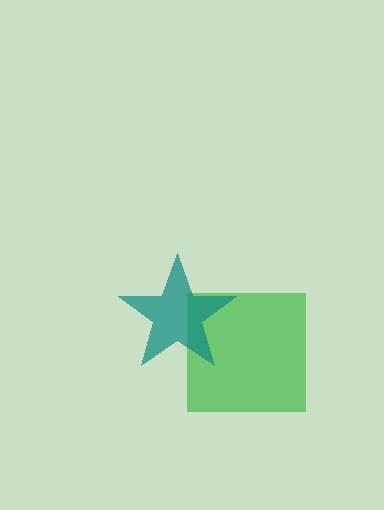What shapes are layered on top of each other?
The layered shapes are: a green square, a teal star.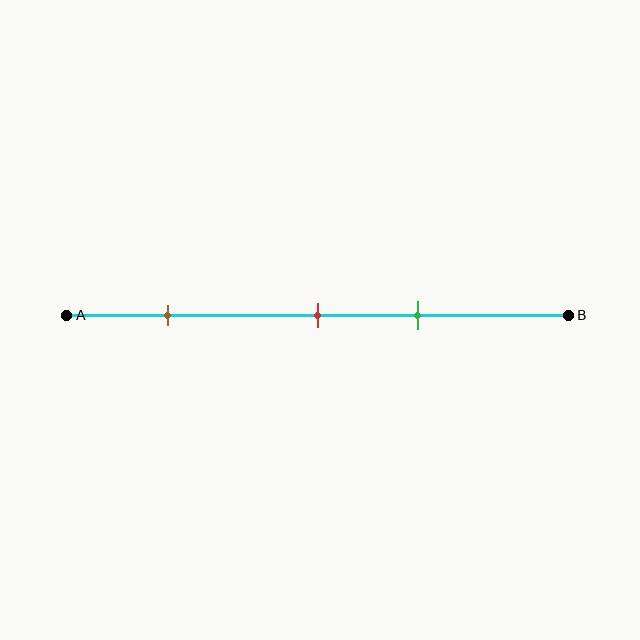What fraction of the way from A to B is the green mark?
The green mark is approximately 70% (0.7) of the way from A to B.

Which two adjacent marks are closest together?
The red and green marks are the closest adjacent pair.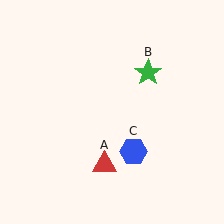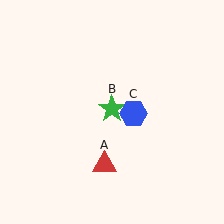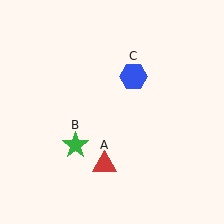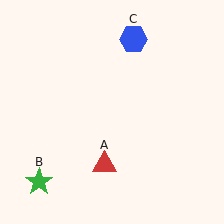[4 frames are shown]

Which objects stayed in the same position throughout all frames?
Red triangle (object A) remained stationary.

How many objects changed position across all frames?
2 objects changed position: green star (object B), blue hexagon (object C).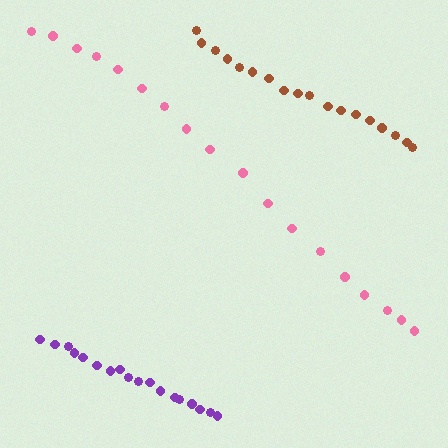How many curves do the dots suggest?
There are 3 distinct paths.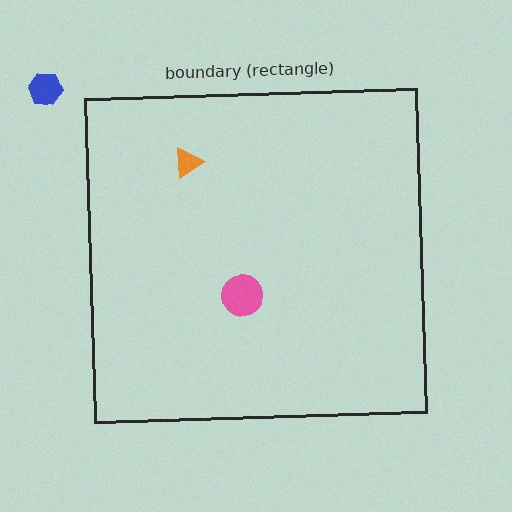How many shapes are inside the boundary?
2 inside, 1 outside.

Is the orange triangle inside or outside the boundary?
Inside.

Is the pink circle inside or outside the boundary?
Inside.